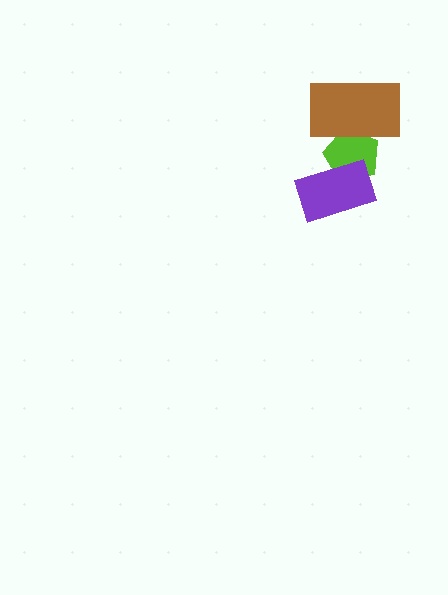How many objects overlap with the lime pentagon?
2 objects overlap with the lime pentagon.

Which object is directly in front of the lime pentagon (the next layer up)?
The purple rectangle is directly in front of the lime pentagon.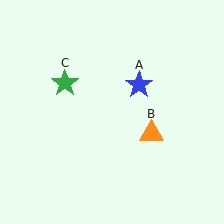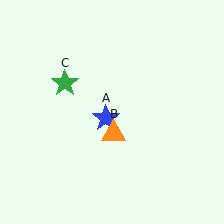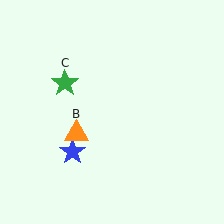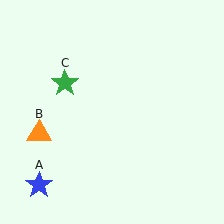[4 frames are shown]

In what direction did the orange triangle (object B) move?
The orange triangle (object B) moved left.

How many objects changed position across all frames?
2 objects changed position: blue star (object A), orange triangle (object B).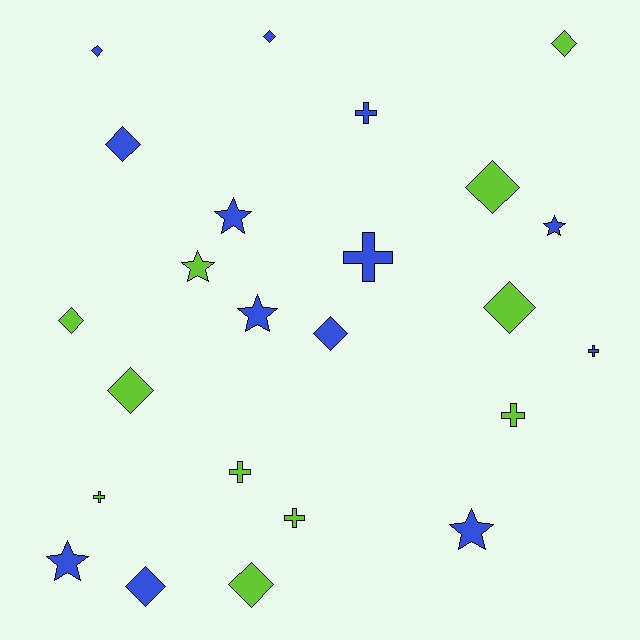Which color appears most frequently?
Blue, with 13 objects.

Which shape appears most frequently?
Diamond, with 11 objects.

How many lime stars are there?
There is 1 lime star.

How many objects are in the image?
There are 24 objects.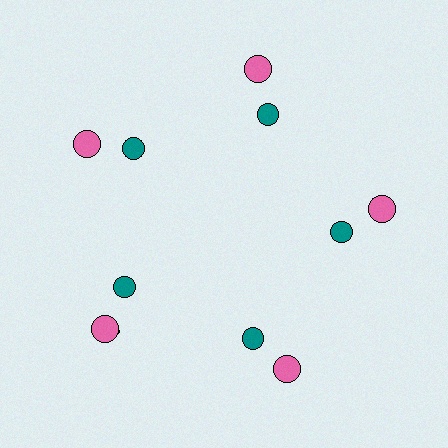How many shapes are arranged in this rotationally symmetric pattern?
There are 15 shapes, arranged in 5 groups of 3.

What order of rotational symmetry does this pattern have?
This pattern has 5-fold rotational symmetry.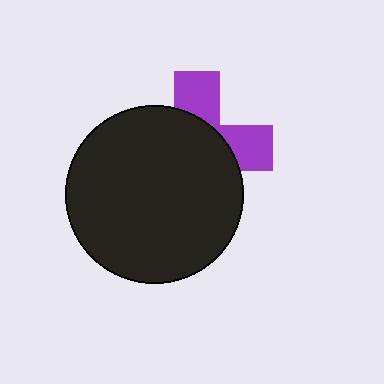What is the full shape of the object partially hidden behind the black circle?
The partially hidden object is a purple cross.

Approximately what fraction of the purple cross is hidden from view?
Roughly 66% of the purple cross is hidden behind the black circle.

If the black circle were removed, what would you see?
You would see the complete purple cross.